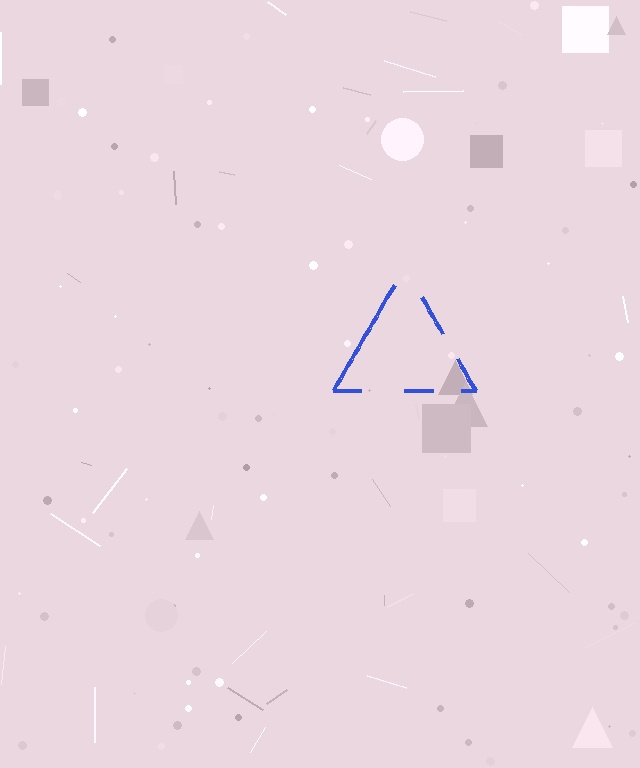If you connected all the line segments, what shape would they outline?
They would outline a triangle.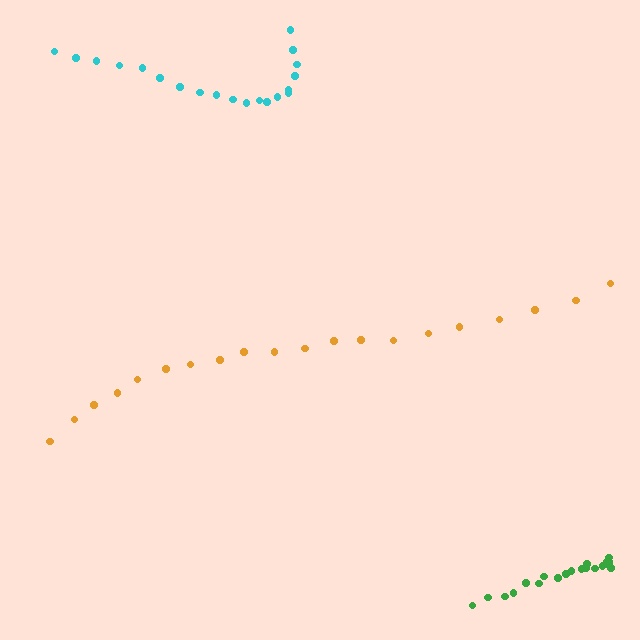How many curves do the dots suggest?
There are 3 distinct paths.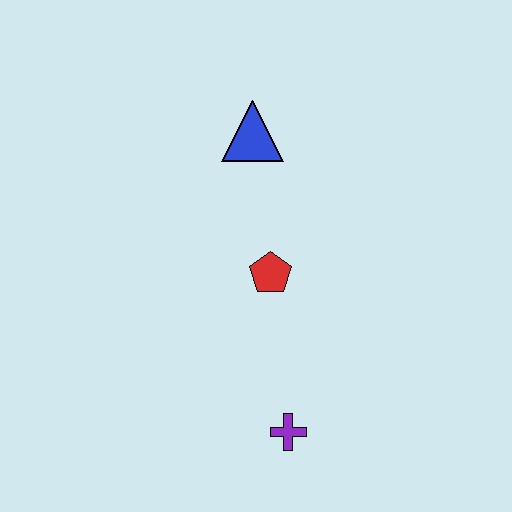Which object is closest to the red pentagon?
The blue triangle is closest to the red pentagon.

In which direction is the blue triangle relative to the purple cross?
The blue triangle is above the purple cross.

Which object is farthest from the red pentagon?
The purple cross is farthest from the red pentagon.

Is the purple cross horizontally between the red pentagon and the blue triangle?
No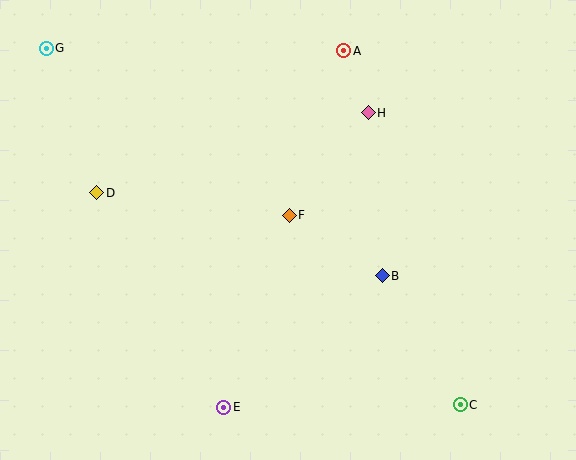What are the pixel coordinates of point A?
Point A is at (344, 51).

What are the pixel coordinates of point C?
Point C is at (460, 405).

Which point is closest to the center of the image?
Point F at (289, 215) is closest to the center.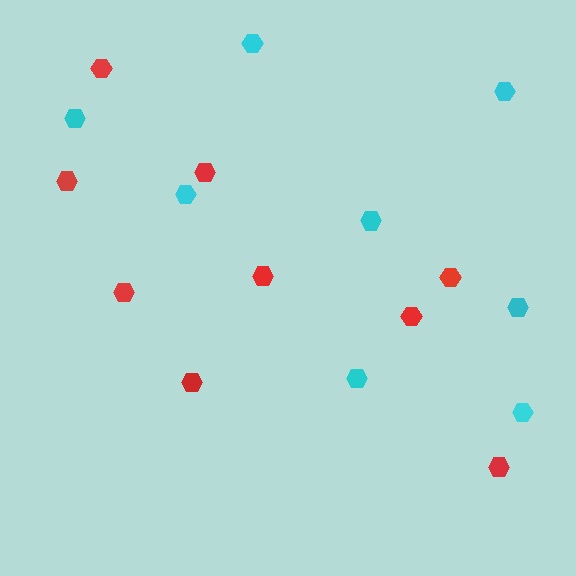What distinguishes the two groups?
There are 2 groups: one group of cyan hexagons (8) and one group of red hexagons (9).